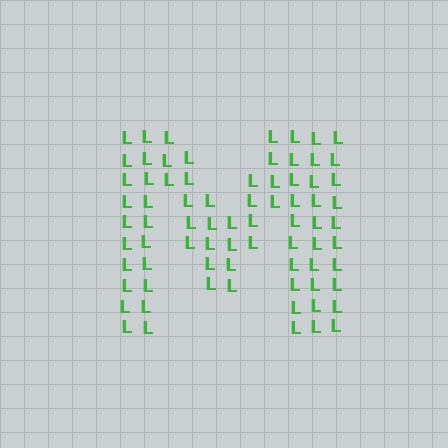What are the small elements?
The small elements are letter L's.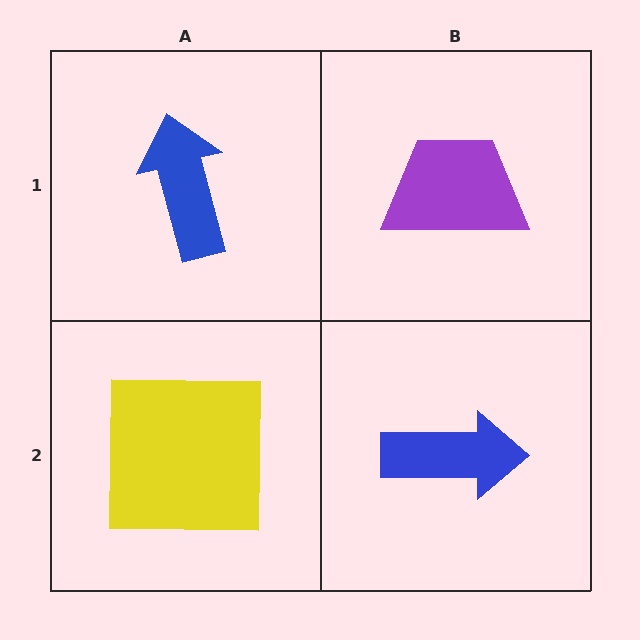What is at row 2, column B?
A blue arrow.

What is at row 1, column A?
A blue arrow.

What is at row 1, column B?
A purple trapezoid.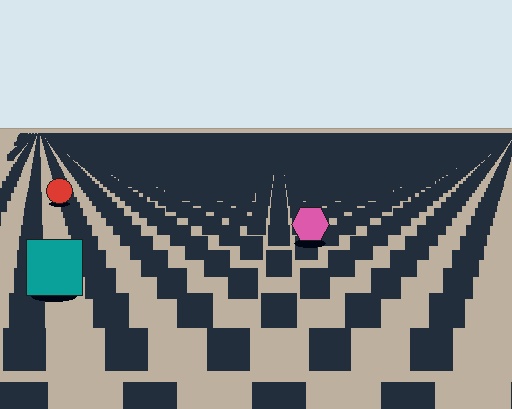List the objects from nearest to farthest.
From nearest to farthest: the teal square, the pink hexagon, the red circle.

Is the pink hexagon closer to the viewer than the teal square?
No. The teal square is closer — you can tell from the texture gradient: the ground texture is coarser near it.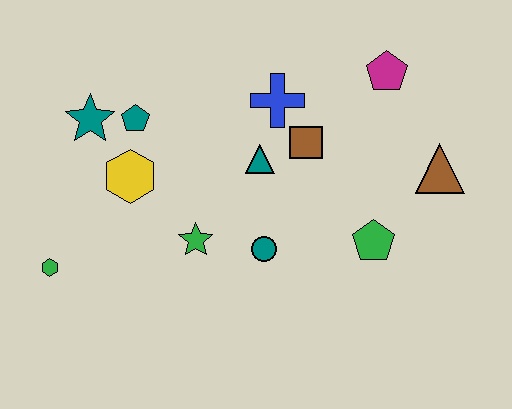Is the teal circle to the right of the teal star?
Yes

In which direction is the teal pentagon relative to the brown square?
The teal pentagon is to the left of the brown square.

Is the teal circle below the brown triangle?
Yes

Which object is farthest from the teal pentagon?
The brown triangle is farthest from the teal pentagon.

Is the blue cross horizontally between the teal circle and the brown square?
Yes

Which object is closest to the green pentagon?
The brown triangle is closest to the green pentagon.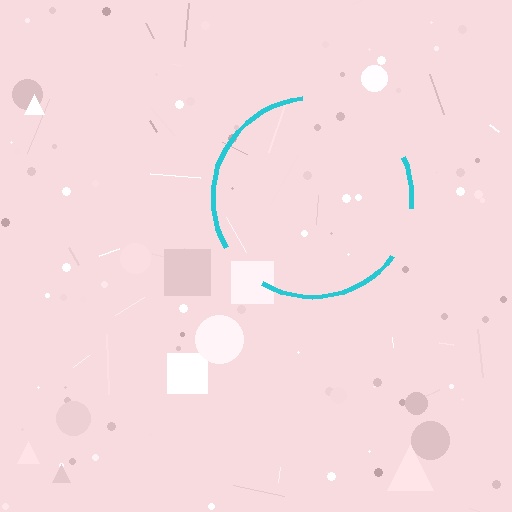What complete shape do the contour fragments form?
The contour fragments form a circle.